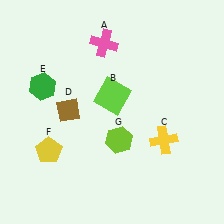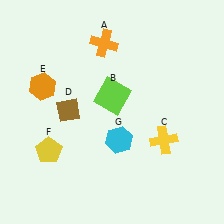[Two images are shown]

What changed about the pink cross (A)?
In Image 1, A is pink. In Image 2, it changed to orange.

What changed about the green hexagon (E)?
In Image 1, E is green. In Image 2, it changed to orange.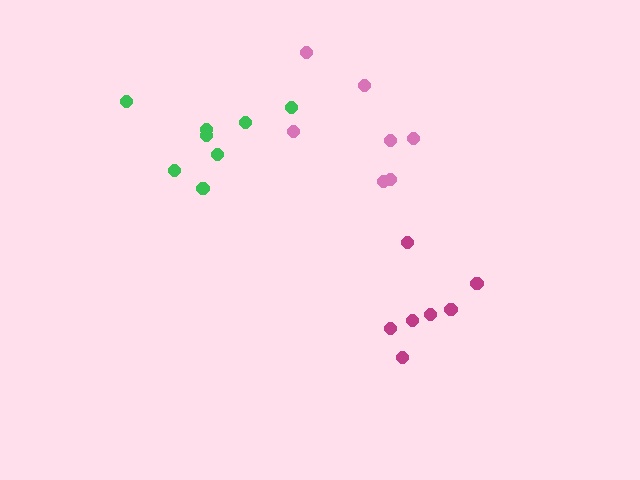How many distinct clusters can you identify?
There are 3 distinct clusters.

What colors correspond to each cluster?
The clusters are colored: pink, magenta, green.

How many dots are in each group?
Group 1: 7 dots, Group 2: 7 dots, Group 3: 8 dots (22 total).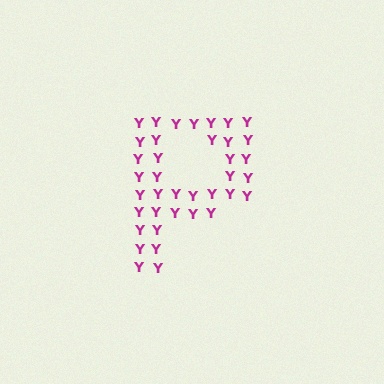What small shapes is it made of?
It is made of small letter Y's.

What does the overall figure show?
The overall figure shows the letter P.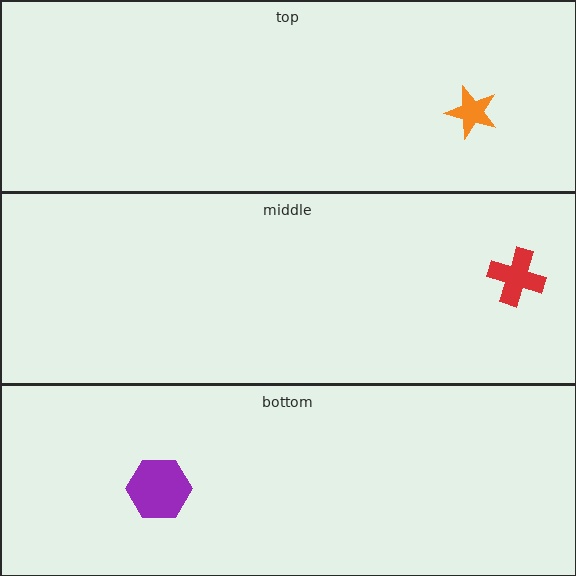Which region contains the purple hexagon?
The bottom region.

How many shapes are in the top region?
1.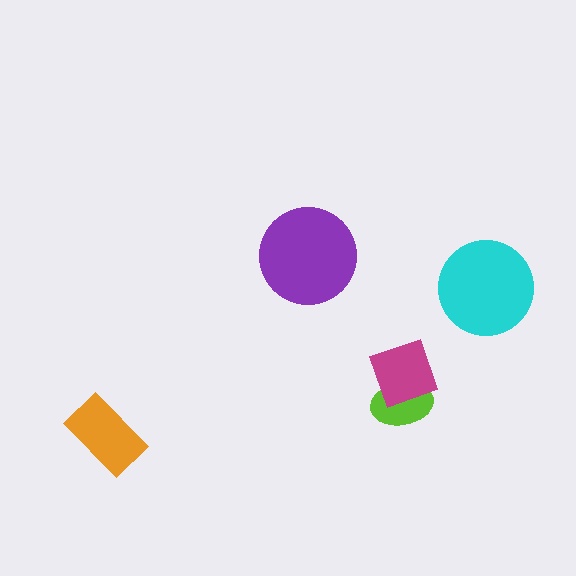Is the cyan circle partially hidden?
No, no other shape covers it.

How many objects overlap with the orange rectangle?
0 objects overlap with the orange rectangle.